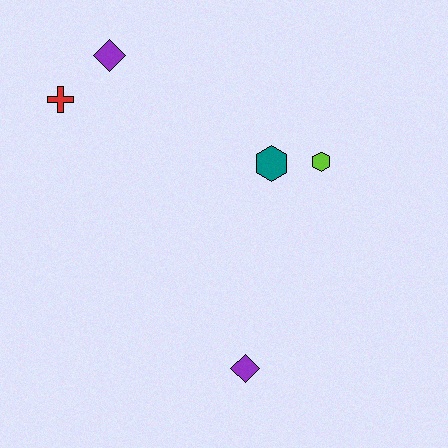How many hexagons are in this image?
There are 2 hexagons.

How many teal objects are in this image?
There is 1 teal object.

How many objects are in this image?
There are 5 objects.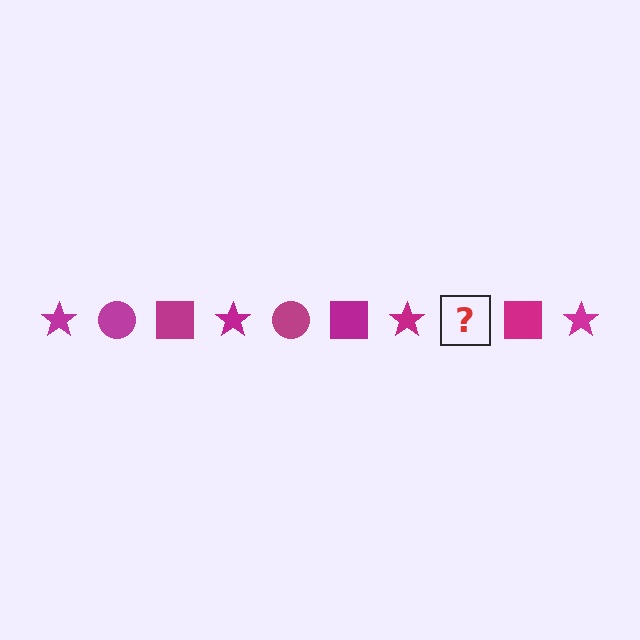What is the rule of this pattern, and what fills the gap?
The rule is that the pattern cycles through star, circle, square shapes in magenta. The gap should be filled with a magenta circle.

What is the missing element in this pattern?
The missing element is a magenta circle.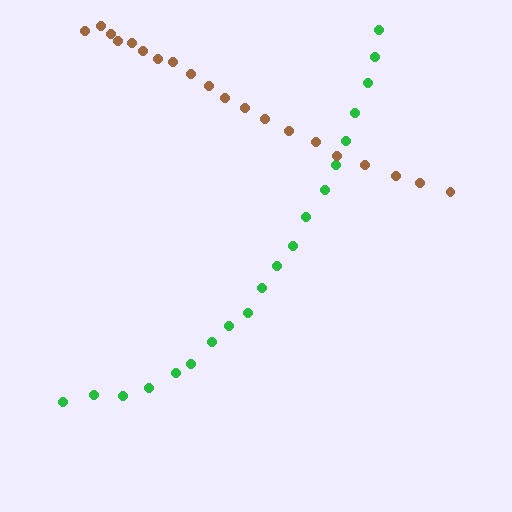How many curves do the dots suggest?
There are 2 distinct paths.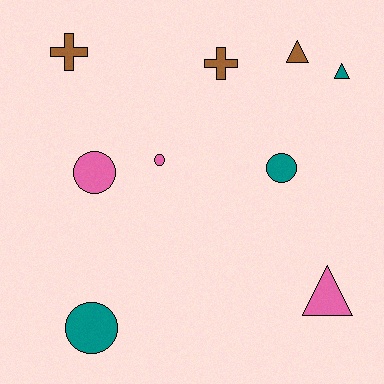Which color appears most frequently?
Teal, with 3 objects.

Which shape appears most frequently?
Circle, with 4 objects.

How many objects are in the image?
There are 9 objects.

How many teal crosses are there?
There are no teal crosses.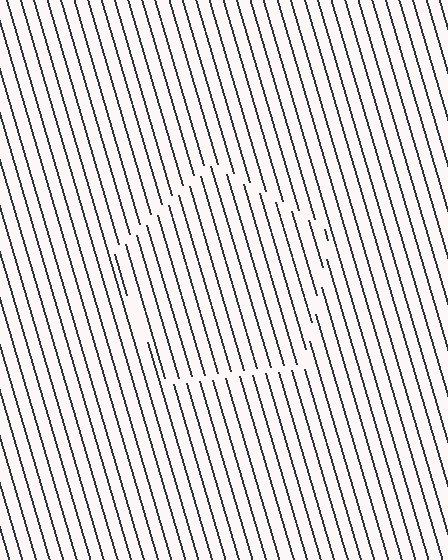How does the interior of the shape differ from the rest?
The interior of the shape contains the same grating, shifted by half a period — the contour is defined by the phase discontinuity where line-ends from the inner and outer gratings abut.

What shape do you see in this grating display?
An illusory pentagon. The interior of the shape contains the same grating, shifted by half a period — the contour is defined by the phase discontinuity where line-ends from the inner and outer gratings abut.